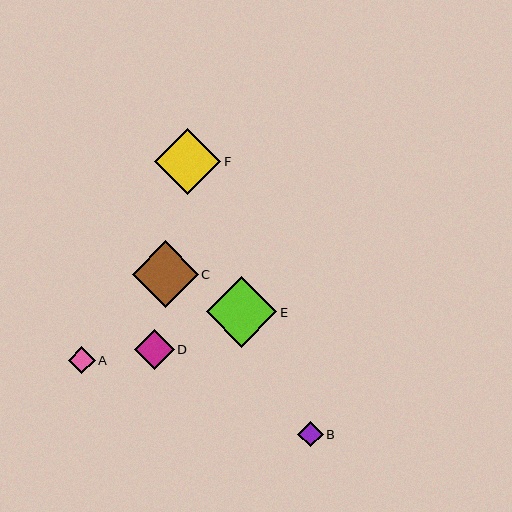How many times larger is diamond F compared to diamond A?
Diamond F is approximately 2.5 times the size of diamond A.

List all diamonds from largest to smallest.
From largest to smallest: E, F, C, D, A, B.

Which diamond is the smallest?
Diamond B is the smallest with a size of approximately 26 pixels.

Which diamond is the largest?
Diamond E is the largest with a size of approximately 71 pixels.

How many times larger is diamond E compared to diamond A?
Diamond E is approximately 2.6 times the size of diamond A.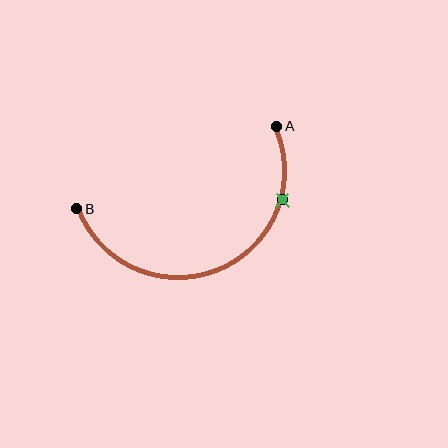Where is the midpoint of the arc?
The arc midpoint is the point on the curve farthest from the straight line joining A and B. It sits below that line.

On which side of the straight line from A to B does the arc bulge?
The arc bulges below the straight line connecting A and B.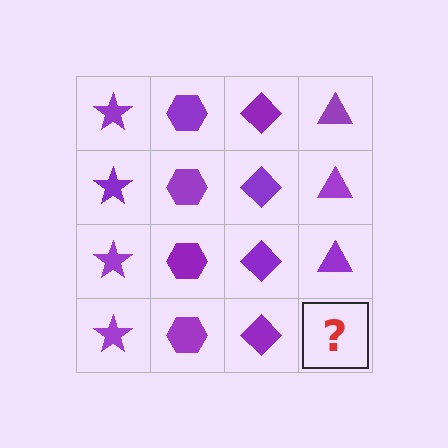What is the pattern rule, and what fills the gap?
The rule is that each column has a consistent shape. The gap should be filled with a purple triangle.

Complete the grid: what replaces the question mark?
The question mark should be replaced with a purple triangle.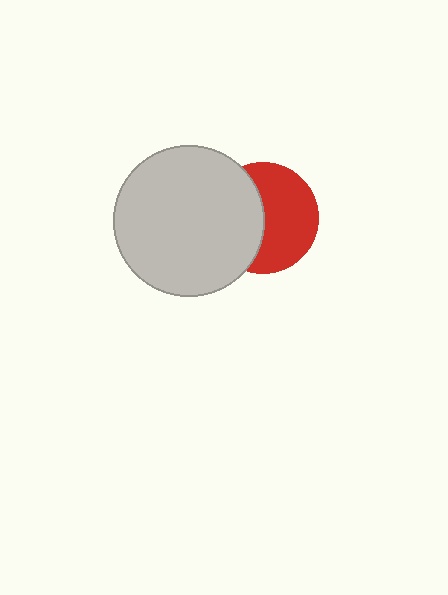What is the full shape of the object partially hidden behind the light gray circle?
The partially hidden object is a red circle.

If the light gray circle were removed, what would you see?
You would see the complete red circle.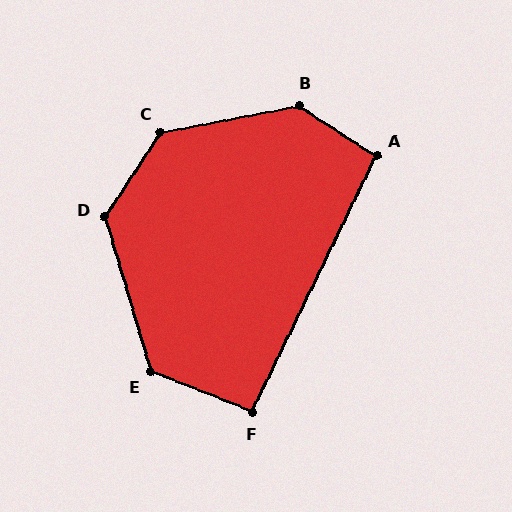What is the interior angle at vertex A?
Approximately 97 degrees (obtuse).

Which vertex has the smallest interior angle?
F, at approximately 94 degrees.